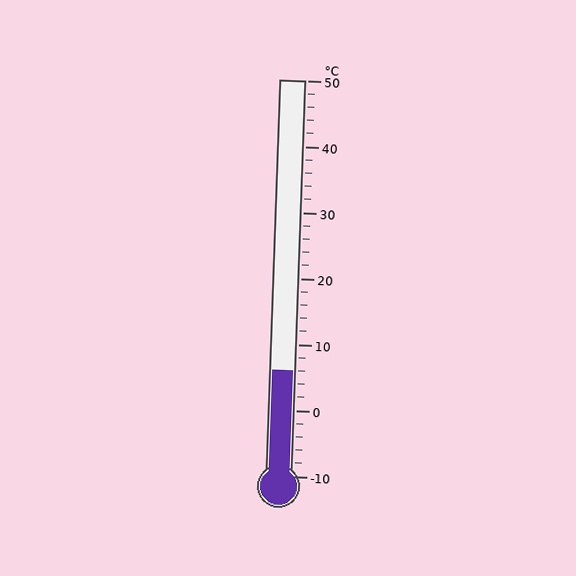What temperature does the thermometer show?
The thermometer shows approximately 6°C.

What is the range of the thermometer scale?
The thermometer scale ranges from -10°C to 50°C.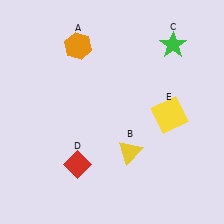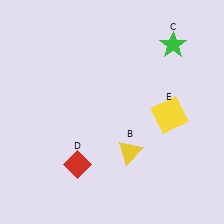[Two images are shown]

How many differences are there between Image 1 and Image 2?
There is 1 difference between the two images.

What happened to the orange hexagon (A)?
The orange hexagon (A) was removed in Image 2. It was in the top-left area of Image 1.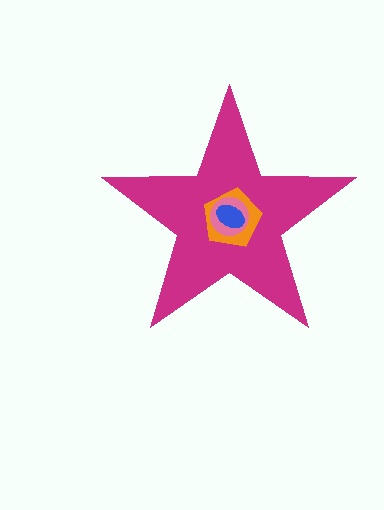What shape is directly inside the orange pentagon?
The pink circle.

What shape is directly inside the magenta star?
The orange pentagon.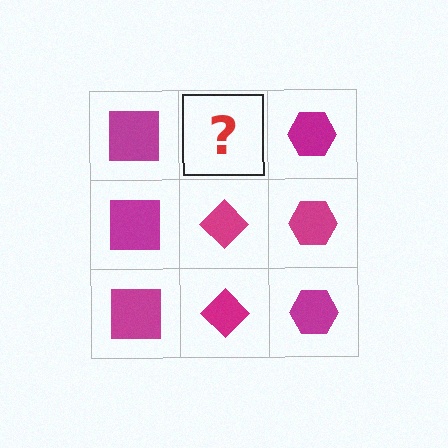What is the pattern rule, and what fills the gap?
The rule is that each column has a consistent shape. The gap should be filled with a magenta diamond.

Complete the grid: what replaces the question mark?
The question mark should be replaced with a magenta diamond.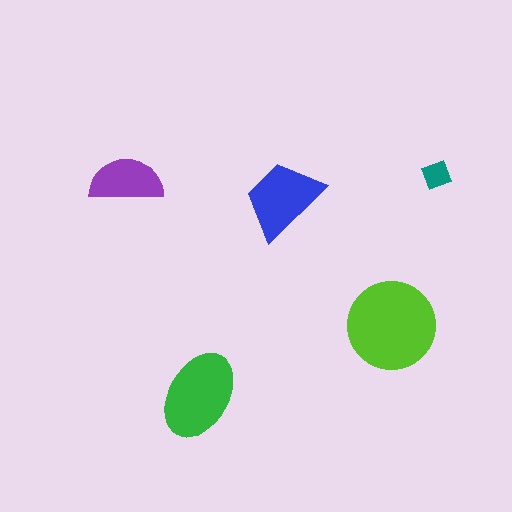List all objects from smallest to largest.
The teal diamond, the purple semicircle, the blue trapezoid, the green ellipse, the lime circle.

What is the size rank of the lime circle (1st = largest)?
1st.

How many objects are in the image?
There are 5 objects in the image.